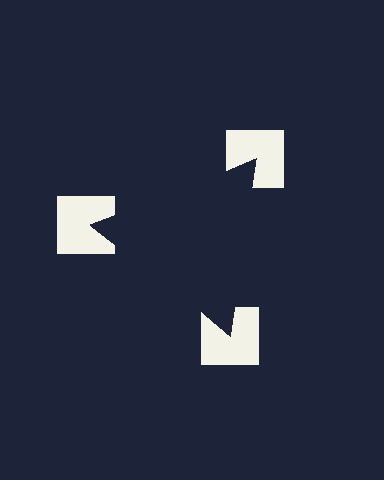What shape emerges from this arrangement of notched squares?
An illusory triangle — its edges are inferred from the aligned wedge cuts in the notched squares, not physically drawn.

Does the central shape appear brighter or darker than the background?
It typically appears slightly darker than the background, even though no actual brightness change is drawn.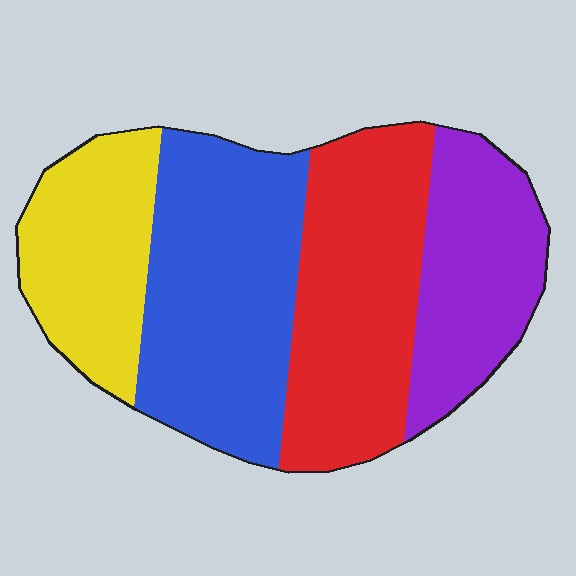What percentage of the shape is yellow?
Yellow takes up between a sixth and a third of the shape.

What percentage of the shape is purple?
Purple covers about 20% of the shape.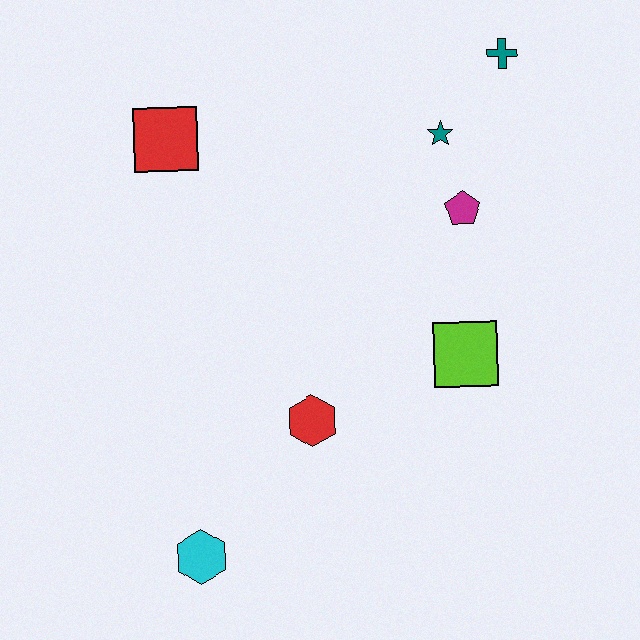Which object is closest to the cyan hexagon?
The red hexagon is closest to the cyan hexagon.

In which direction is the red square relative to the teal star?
The red square is to the left of the teal star.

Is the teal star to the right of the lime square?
No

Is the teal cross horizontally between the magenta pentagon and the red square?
No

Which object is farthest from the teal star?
The cyan hexagon is farthest from the teal star.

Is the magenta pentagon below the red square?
Yes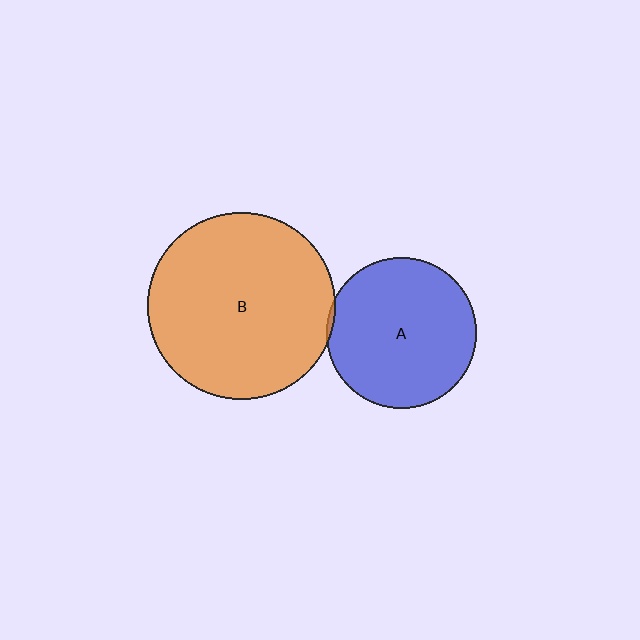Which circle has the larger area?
Circle B (orange).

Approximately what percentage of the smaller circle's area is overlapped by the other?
Approximately 5%.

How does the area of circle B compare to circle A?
Approximately 1.6 times.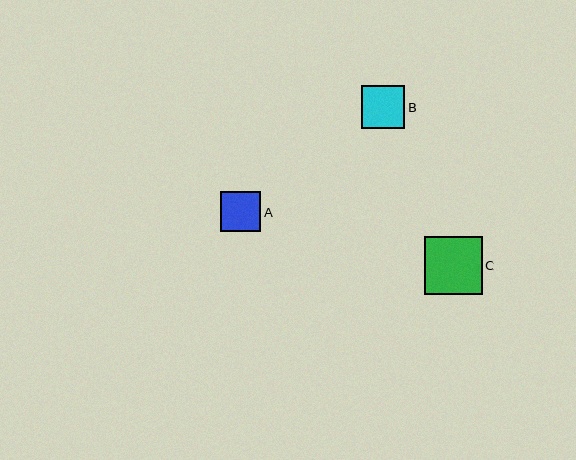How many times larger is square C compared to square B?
Square C is approximately 1.3 times the size of square B.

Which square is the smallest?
Square A is the smallest with a size of approximately 41 pixels.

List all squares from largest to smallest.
From largest to smallest: C, B, A.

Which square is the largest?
Square C is the largest with a size of approximately 58 pixels.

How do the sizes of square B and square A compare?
Square B and square A are approximately the same size.